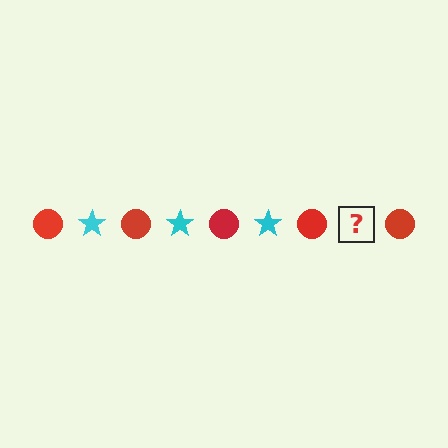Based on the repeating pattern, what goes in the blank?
The blank should be a cyan star.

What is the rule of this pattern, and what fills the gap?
The rule is that the pattern alternates between red circle and cyan star. The gap should be filled with a cyan star.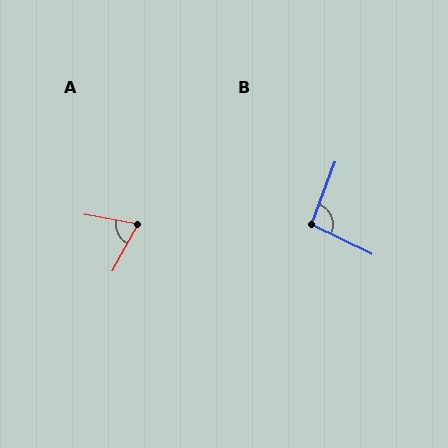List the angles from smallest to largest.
A (72°), B (95°).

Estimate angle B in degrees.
Approximately 95 degrees.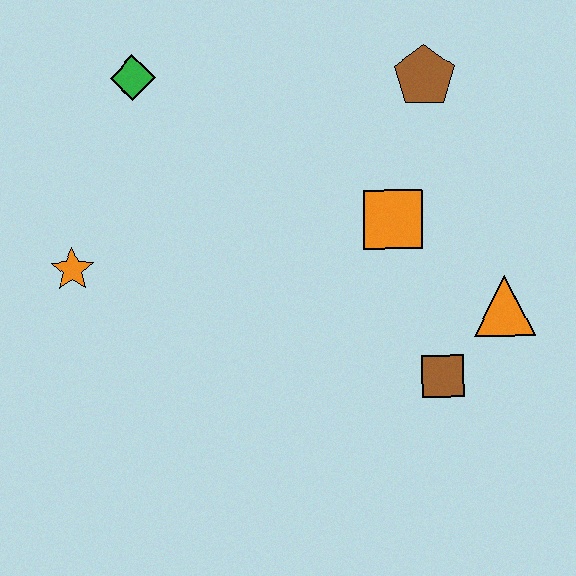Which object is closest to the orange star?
The green diamond is closest to the orange star.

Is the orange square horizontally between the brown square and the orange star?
Yes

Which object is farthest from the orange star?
The orange triangle is farthest from the orange star.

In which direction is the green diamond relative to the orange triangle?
The green diamond is to the left of the orange triangle.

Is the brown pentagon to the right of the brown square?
No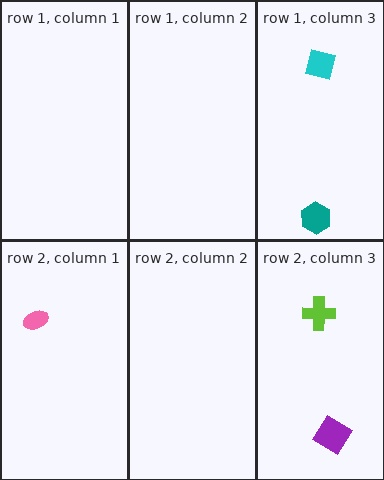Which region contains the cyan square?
The row 1, column 3 region.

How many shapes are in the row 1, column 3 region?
2.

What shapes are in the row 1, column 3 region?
The cyan square, the teal hexagon.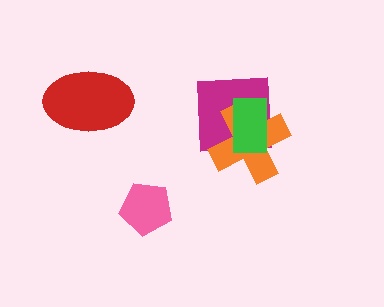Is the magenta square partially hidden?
Yes, it is partially covered by another shape.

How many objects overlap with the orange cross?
2 objects overlap with the orange cross.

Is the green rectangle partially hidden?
No, no other shape covers it.